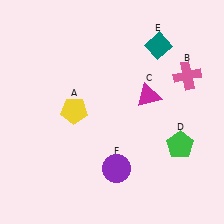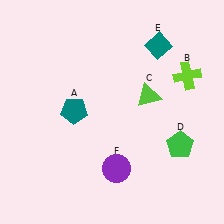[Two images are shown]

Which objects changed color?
A changed from yellow to teal. B changed from pink to lime. C changed from magenta to lime.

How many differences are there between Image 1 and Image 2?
There are 3 differences between the two images.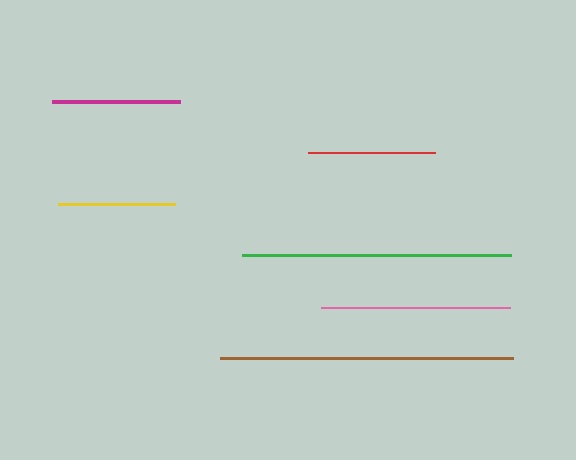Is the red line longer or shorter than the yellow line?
The red line is longer than the yellow line.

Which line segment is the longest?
The brown line is the longest at approximately 293 pixels.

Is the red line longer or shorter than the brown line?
The brown line is longer than the red line.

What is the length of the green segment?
The green segment is approximately 269 pixels long.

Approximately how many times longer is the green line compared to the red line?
The green line is approximately 2.1 times the length of the red line.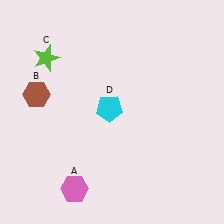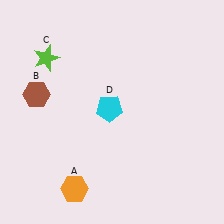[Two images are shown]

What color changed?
The hexagon (A) changed from pink in Image 1 to orange in Image 2.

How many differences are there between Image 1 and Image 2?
There is 1 difference between the two images.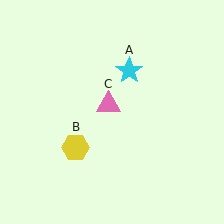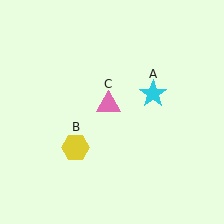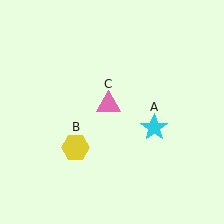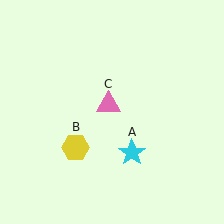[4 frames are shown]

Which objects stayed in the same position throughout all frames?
Yellow hexagon (object B) and pink triangle (object C) remained stationary.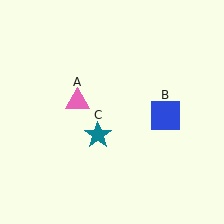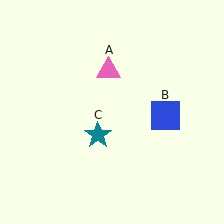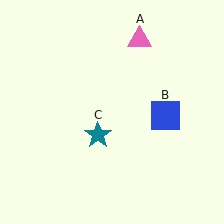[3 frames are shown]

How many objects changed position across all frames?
1 object changed position: pink triangle (object A).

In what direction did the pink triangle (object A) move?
The pink triangle (object A) moved up and to the right.